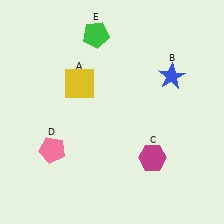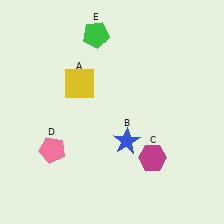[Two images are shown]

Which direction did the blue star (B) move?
The blue star (B) moved down.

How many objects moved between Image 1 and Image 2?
1 object moved between the two images.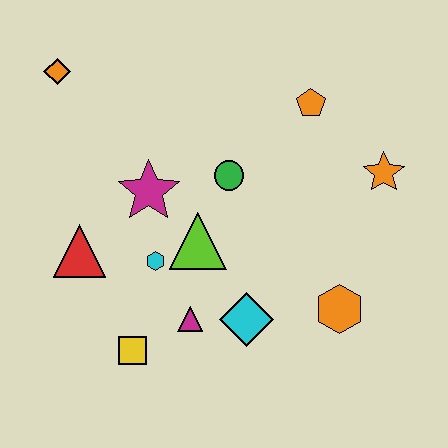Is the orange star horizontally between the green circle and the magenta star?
No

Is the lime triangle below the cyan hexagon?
No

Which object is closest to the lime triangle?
The cyan hexagon is closest to the lime triangle.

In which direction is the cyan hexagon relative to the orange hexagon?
The cyan hexagon is to the left of the orange hexagon.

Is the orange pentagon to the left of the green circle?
No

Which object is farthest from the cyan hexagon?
The orange star is farthest from the cyan hexagon.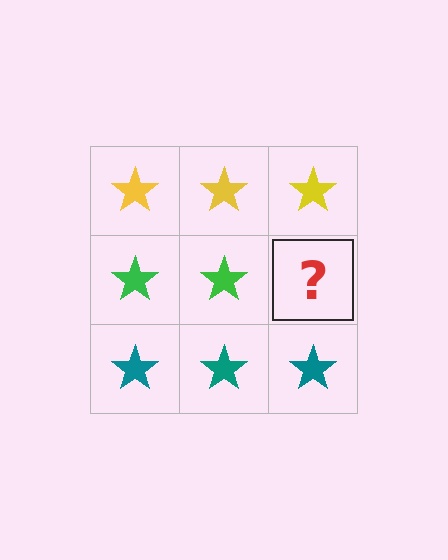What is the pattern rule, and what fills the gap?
The rule is that each row has a consistent color. The gap should be filled with a green star.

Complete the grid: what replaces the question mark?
The question mark should be replaced with a green star.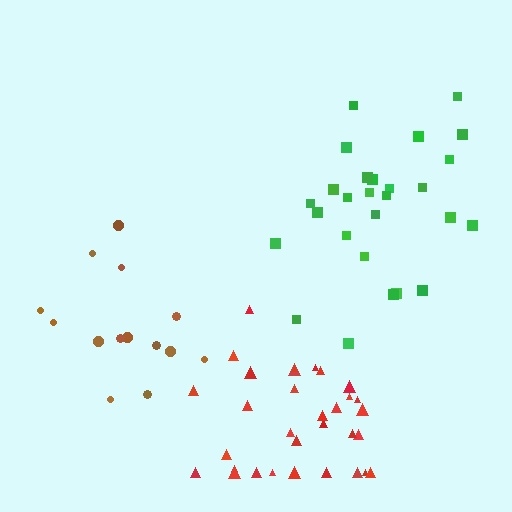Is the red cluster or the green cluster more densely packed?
Red.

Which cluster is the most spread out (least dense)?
Brown.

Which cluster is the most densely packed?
Red.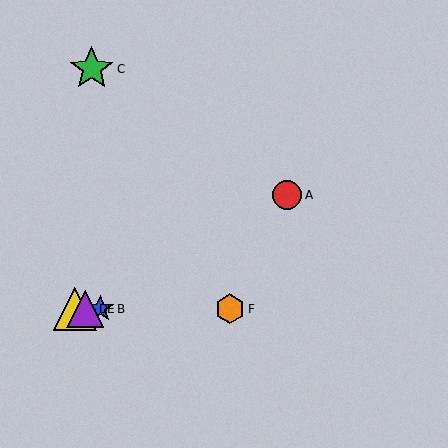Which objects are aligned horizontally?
Objects B, D, E, F are aligned horizontally.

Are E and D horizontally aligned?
Yes, both are at y≈309.